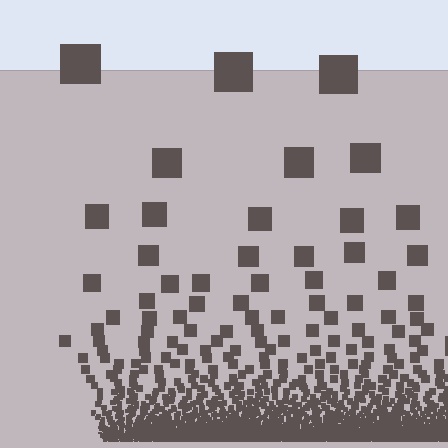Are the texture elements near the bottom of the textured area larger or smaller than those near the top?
Smaller. The gradient is inverted — elements near the bottom are smaller and denser.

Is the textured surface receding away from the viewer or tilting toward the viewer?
The surface appears to tilt toward the viewer. Texture elements get larger and sparser toward the top.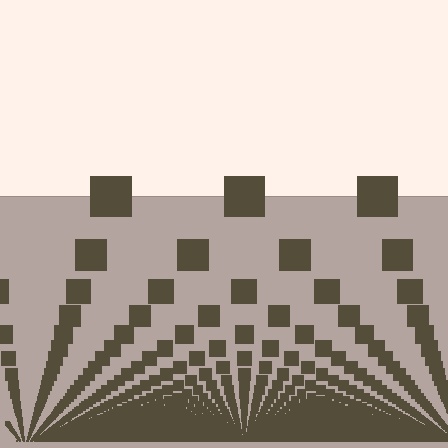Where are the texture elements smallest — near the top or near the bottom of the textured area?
Near the bottom.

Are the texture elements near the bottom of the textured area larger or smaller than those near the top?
Smaller. The gradient is inverted — elements near the bottom are smaller and denser.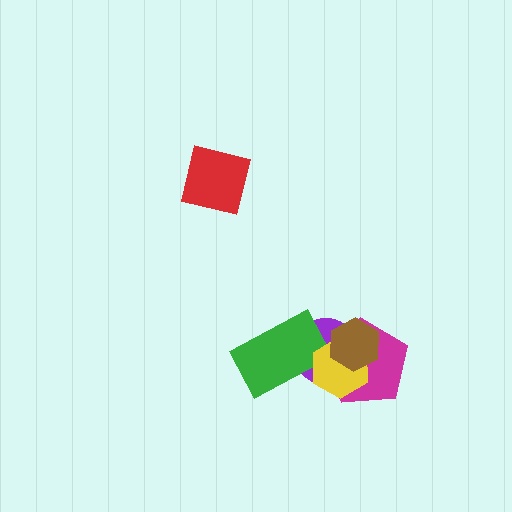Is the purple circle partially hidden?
Yes, it is partially covered by another shape.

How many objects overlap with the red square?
0 objects overlap with the red square.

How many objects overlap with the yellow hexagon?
4 objects overlap with the yellow hexagon.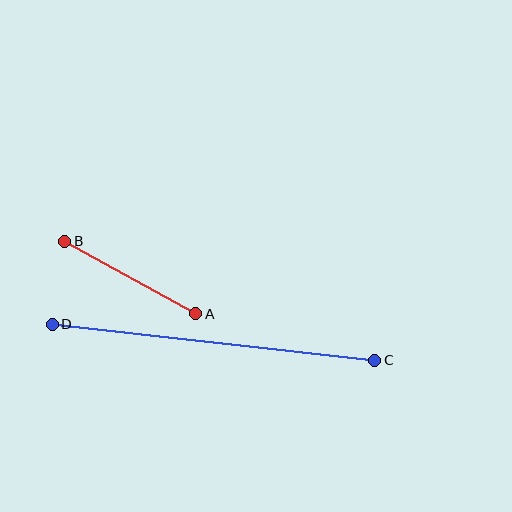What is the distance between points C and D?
The distance is approximately 324 pixels.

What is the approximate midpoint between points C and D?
The midpoint is at approximately (213, 342) pixels.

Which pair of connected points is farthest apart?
Points C and D are farthest apart.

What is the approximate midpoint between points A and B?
The midpoint is at approximately (130, 277) pixels.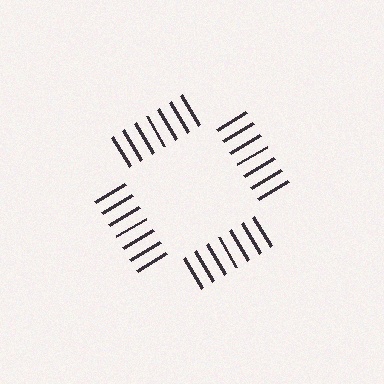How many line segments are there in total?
28 — 7 along each of the 4 edges.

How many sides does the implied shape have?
4 sides — the line-ends trace a square.